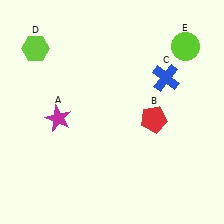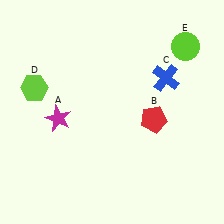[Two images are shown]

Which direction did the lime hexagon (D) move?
The lime hexagon (D) moved down.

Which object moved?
The lime hexagon (D) moved down.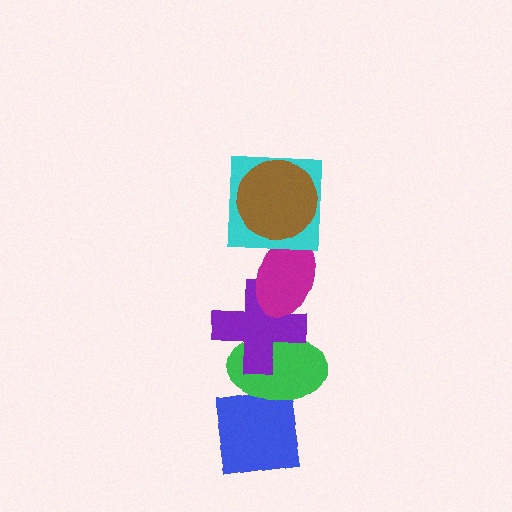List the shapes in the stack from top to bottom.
From top to bottom: the brown circle, the cyan square, the magenta ellipse, the purple cross, the green ellipse, the blue square.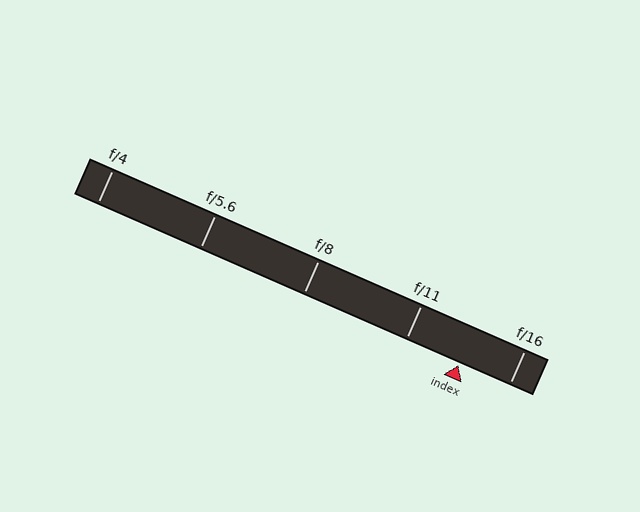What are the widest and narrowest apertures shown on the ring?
The widest aperture shown is f/4 and the narrowest is f/16.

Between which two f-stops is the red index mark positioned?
The index mark is between f/11 and f/16.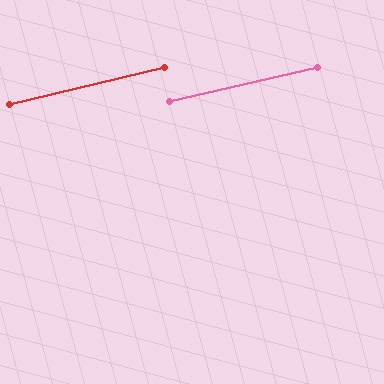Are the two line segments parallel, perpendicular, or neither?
Parallel — their directions differ by only 0.1°.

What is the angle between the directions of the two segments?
Approximately 0 degrees.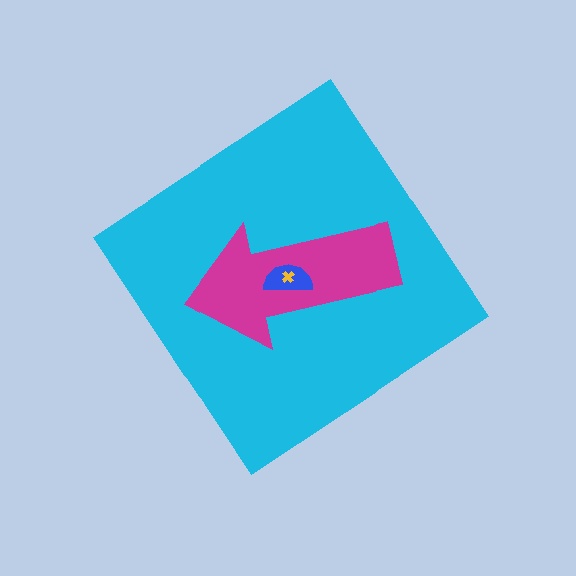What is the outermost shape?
The cyan diamond.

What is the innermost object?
The yellow cross.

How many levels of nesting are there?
4.